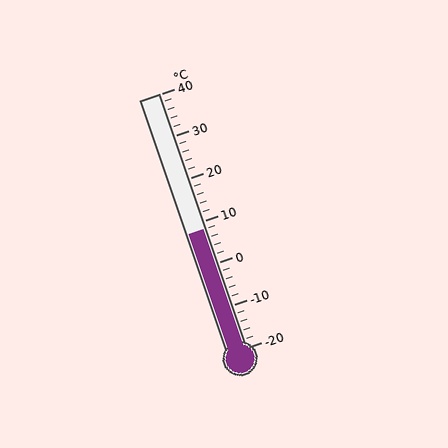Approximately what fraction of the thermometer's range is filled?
The thermometer is filled to approximately 45% of its range.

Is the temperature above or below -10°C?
The temperature is above -10°C.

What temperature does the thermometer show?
The thermometer shows approximately 8°C.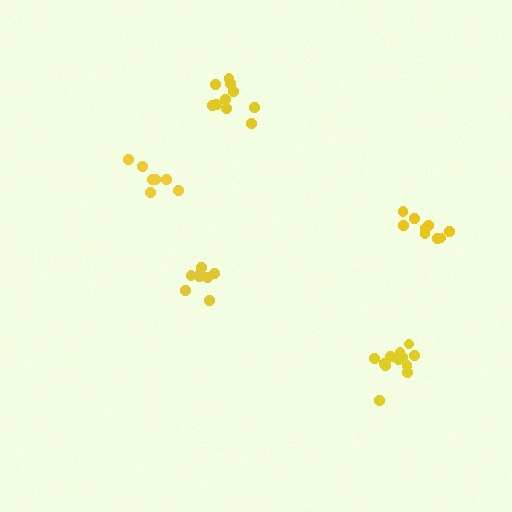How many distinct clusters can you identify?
There are 5 distinct clusters.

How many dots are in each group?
Group 1: 9 dots, Group 2: 8 dots, Group 3: 7 dots, Group 4: 10 dots, Group 5: 12 dots (46 total).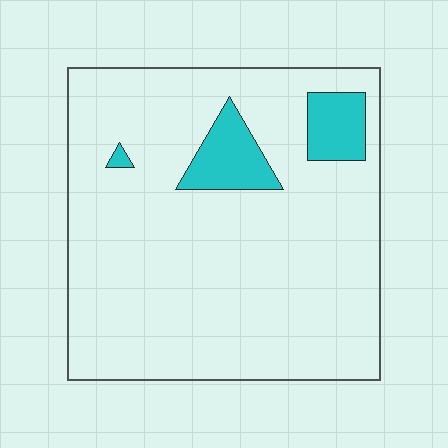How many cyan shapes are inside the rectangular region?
3.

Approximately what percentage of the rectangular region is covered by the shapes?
Approximately 10%.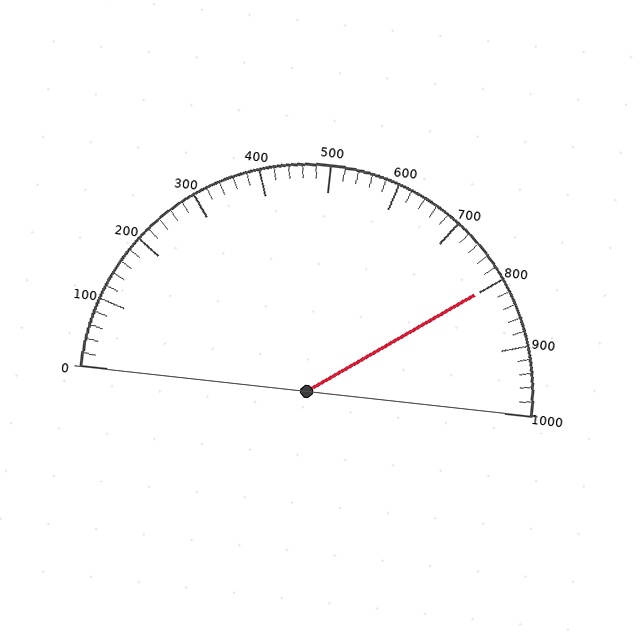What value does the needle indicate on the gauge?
The needle indicates approximately 800.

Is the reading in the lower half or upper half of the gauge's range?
The reading is in the upper half of the range (0 to 1000).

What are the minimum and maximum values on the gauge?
The gauge ranges from 0 to 1000.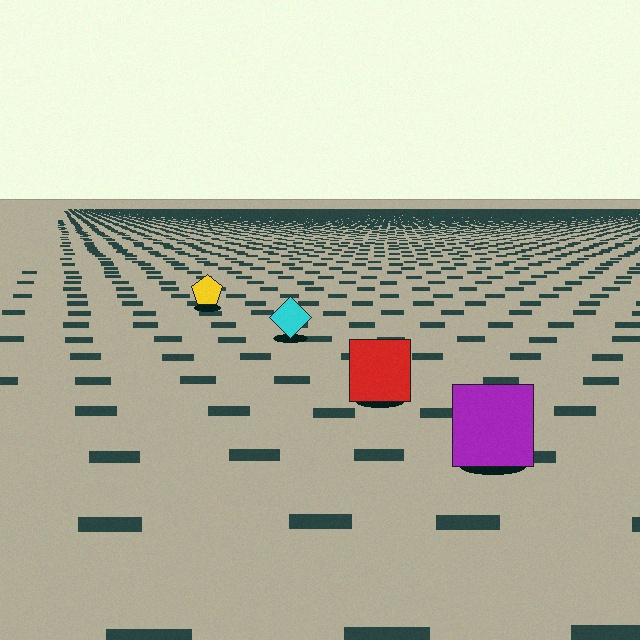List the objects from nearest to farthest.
From nearest to farthest: the purple square, the red square, the cyan diamond, the yellow pentagon.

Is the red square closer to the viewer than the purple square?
No. The purple square is closer — you can tell from the texture gradient: the ground texture is coarser near it.